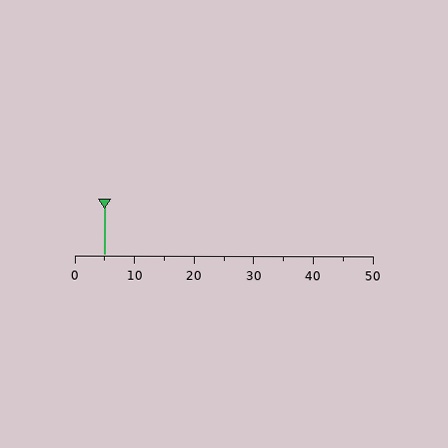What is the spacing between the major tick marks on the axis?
The major ticks are spaced 10 apart.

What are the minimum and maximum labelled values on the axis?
The axis runs from 0 to 50.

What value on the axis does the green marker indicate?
The marker indicates approximately 5.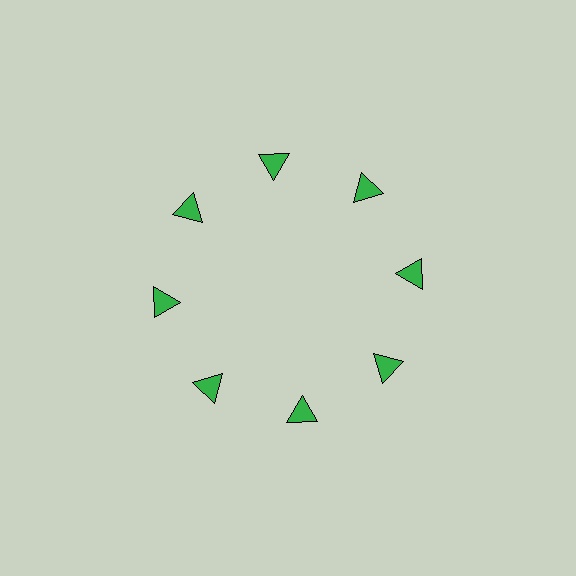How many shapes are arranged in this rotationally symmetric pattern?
There are 8 shapes, arranged in 8 groups of 1.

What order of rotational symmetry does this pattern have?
This pattern has 8-fold rotational symmetry.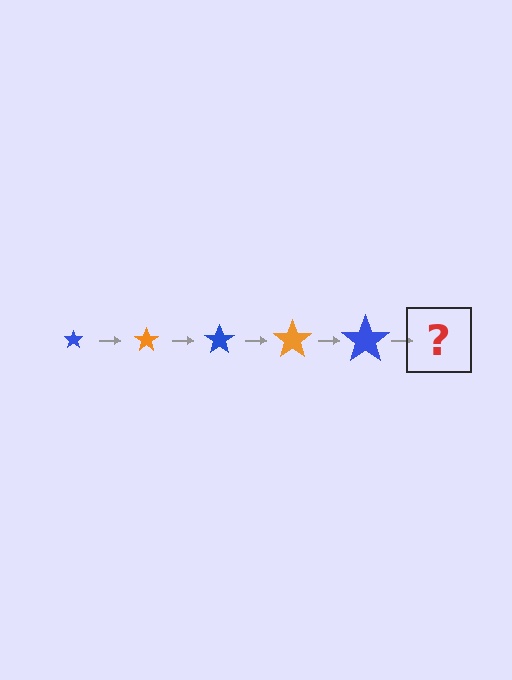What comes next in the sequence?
The next element should be an orange star, larger than the previous one.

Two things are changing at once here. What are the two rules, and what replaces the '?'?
The two rules are that the star grows larger each step and the color cycles through blue and orange. The '?' should be an orange star, larger than the previous one.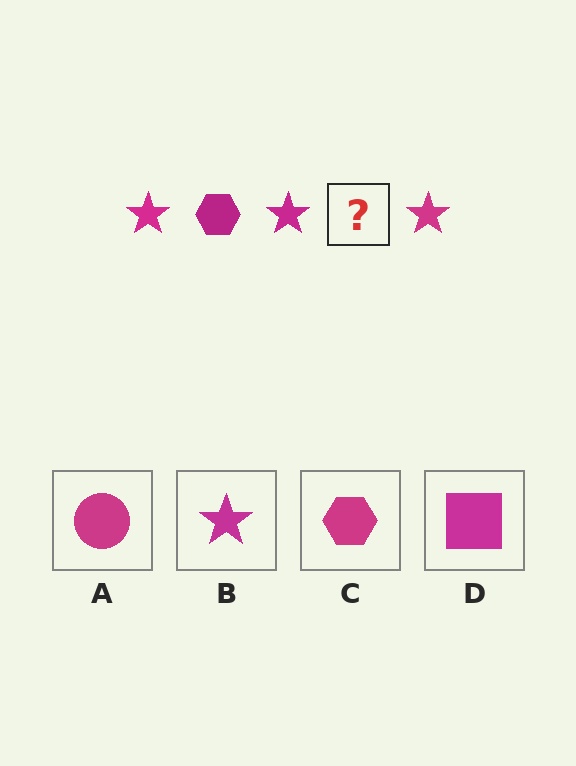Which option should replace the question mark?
Option C.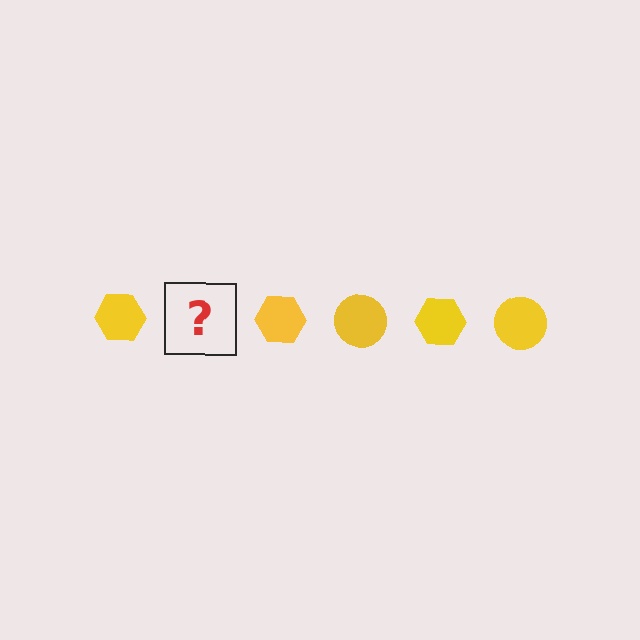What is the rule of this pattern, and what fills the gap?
The rule is that the pattern cycles through hexagon, circle shapes in yellow. The gap should be filled with a yellow circle.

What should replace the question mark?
The question mark should be replaced with a yellow circle.